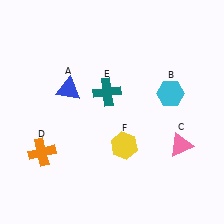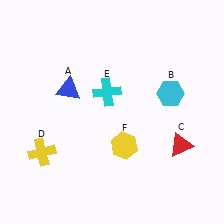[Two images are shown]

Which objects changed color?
C changed from pink to red. D changed from orange to yellow. E changed from teal to cyan.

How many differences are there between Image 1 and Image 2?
There are 3 differences between the two images.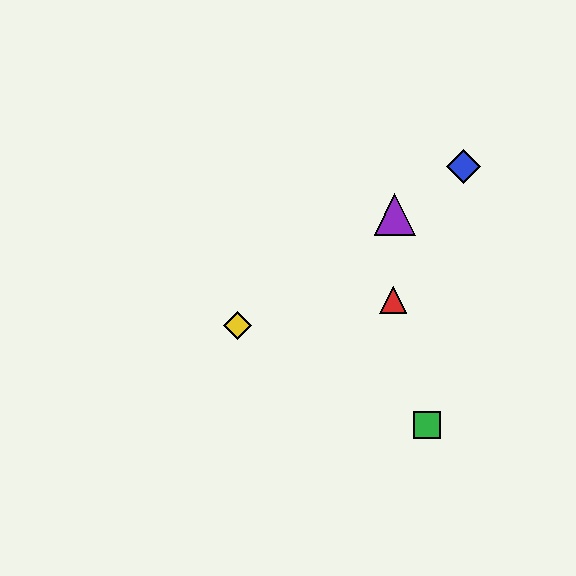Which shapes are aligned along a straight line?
The blue diamond, the yellow diamond, the purple triangle are aligned along a straight line.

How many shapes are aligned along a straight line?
3 shapes (the blue diamond, the yellow diamond, the purple triangle) are aligned along a straight line.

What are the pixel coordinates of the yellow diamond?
The yellow diamond is at (238, 325).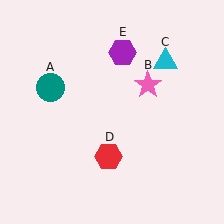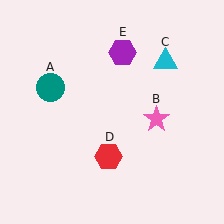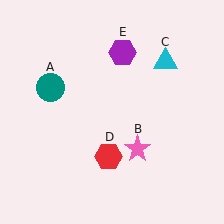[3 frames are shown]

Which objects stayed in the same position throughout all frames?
Teal circle (object A) and cyan triangle (object C) and red hexagon (object D) and purple hexagon (object E) remained stationary.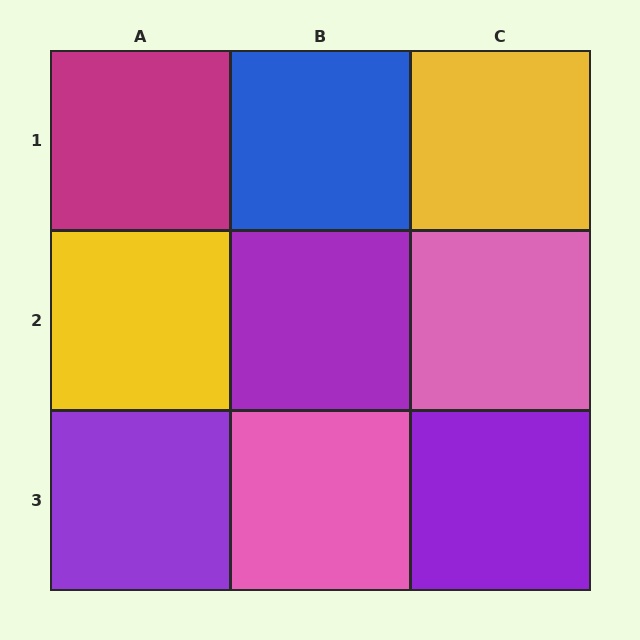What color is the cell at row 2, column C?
Pink.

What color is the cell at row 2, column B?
Purple.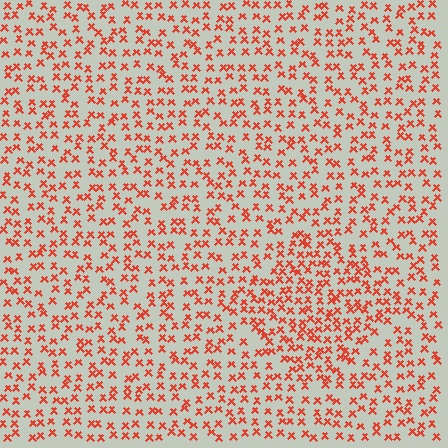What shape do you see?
I see a diamond.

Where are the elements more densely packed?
The elements are more densely packed inside the diamond boundary.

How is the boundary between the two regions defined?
The boundary is defined by a change in element density (approximately 1.6x ratio). All elements are the same color, size, and shape.